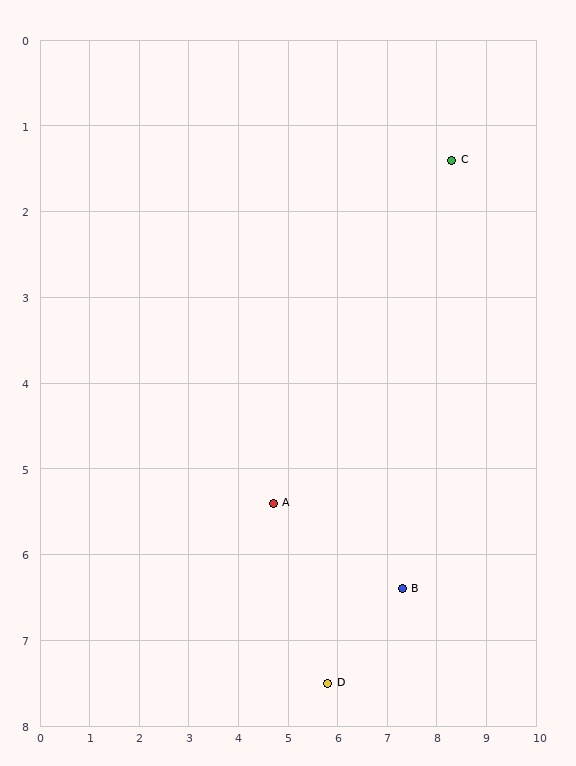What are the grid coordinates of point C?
Point C is at approximately (8.3, 1.4).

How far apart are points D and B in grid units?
Points D and B are about 1.9 grid units apart.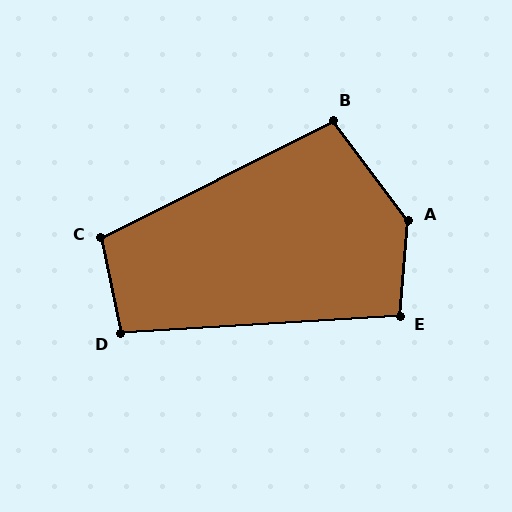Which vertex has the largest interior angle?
A, at approximately 138 degrees.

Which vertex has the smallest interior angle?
D, at approximately 98 degrees.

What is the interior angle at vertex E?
Approximately 98 degrees (obtuse).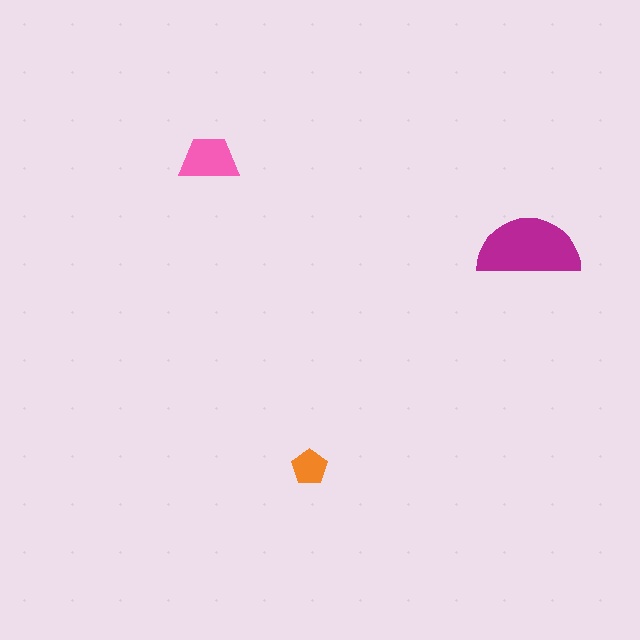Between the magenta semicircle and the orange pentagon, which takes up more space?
The magenta semicircle.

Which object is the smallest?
The orange pentagon.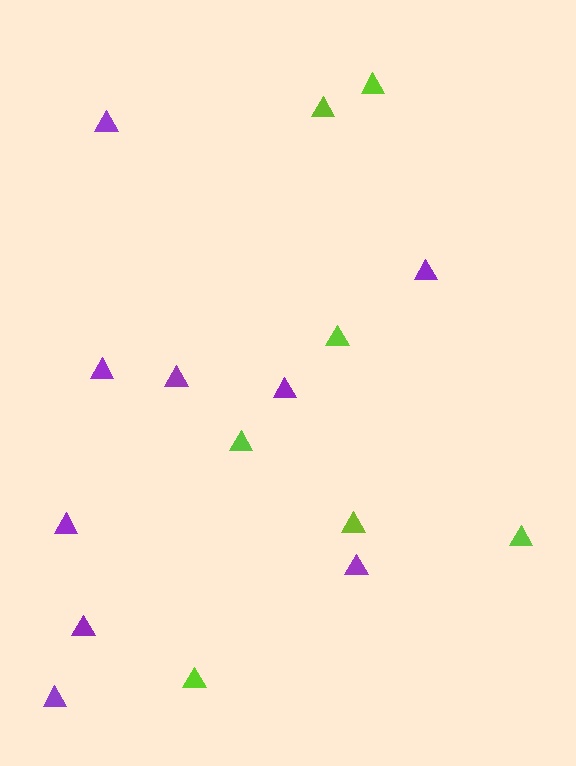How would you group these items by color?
There are 2 groups: one group of purple triangles (9) and one group of lime triangles (7).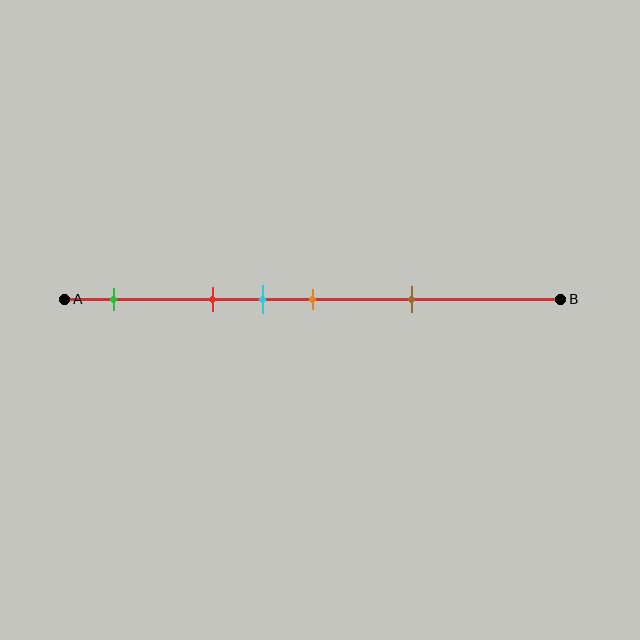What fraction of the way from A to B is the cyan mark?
The cyan mark is approximately 40% (0.4) of the way from A to B.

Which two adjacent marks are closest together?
The cyan and orange marks are the closest adjacent pair.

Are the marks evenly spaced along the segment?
No, the marks are not evenly spaced.